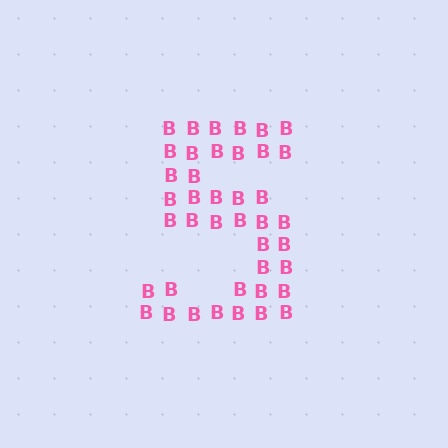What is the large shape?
The large shape is the digit 5.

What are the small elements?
The small elements are letter B's.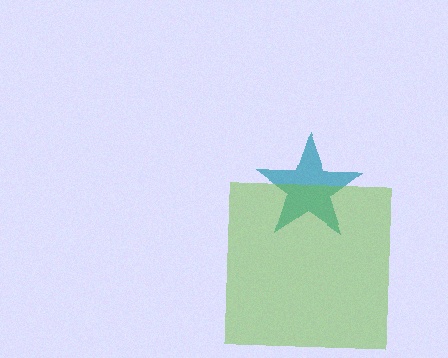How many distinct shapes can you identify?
There are 2 distinct shapes: a teal star, a lime square.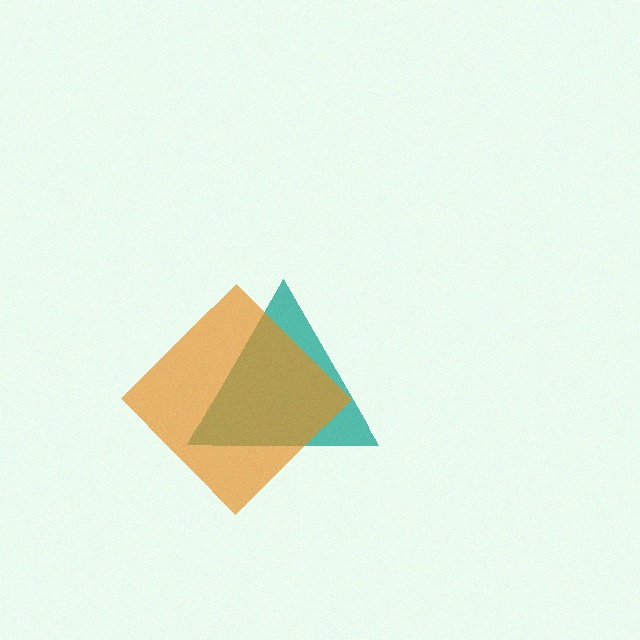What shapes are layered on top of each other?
The layered shapes are: a teal triangle, an orange diamond.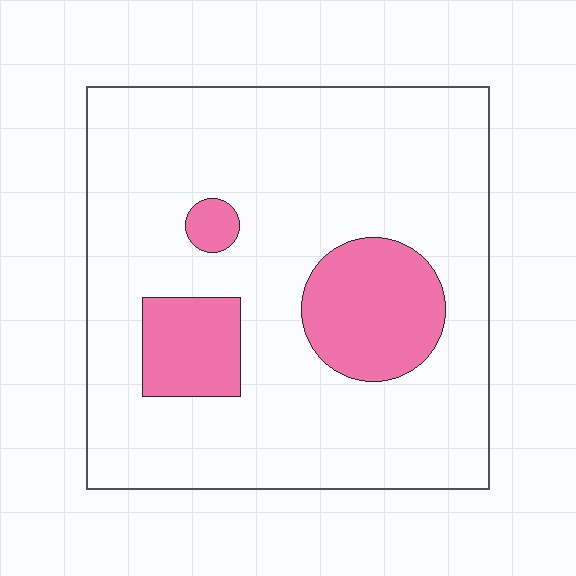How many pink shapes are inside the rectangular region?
3.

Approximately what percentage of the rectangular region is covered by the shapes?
Approximately 20%.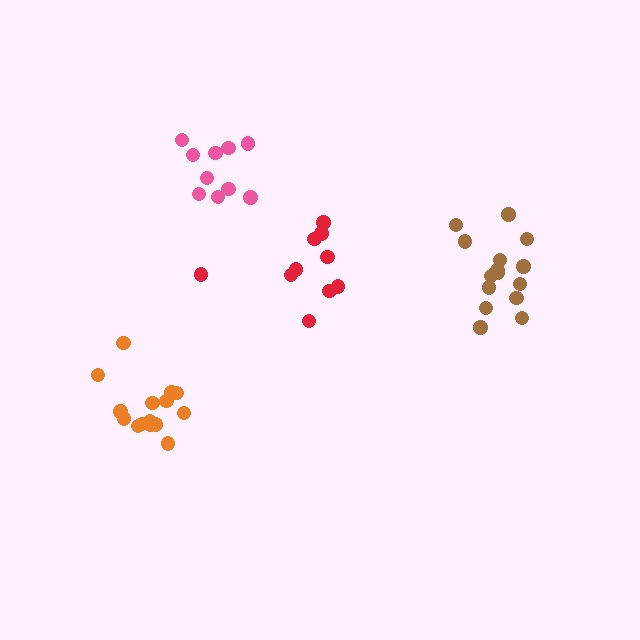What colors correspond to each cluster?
The clusters are colored: brown, orange, pink, red.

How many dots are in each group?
Group 1: 15 dots, Group 2: 15 dots, Group 3: 10 dots, Group 4: 10 dots (50 total).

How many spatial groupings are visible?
There are 4 spatial groupings.